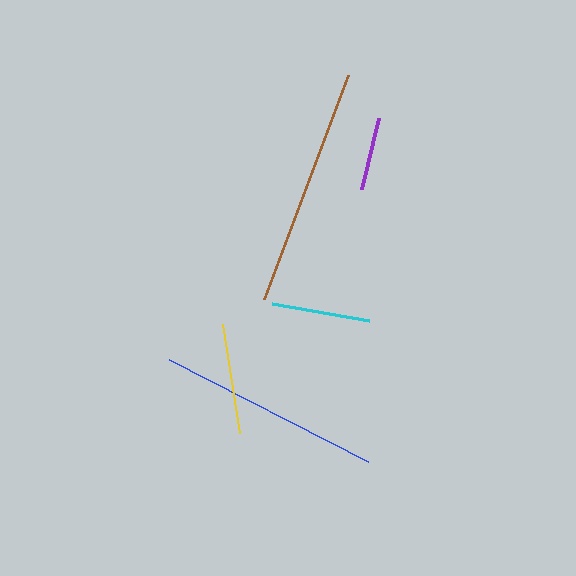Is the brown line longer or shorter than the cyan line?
The brown line is longer than the cyan line.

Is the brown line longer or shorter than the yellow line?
The brown line is longer than the yellow line.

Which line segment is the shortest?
The purple line is the shortest at approximately 72 pixels.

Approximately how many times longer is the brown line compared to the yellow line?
The brown line is approximately 2.2 times the length of the yellow line.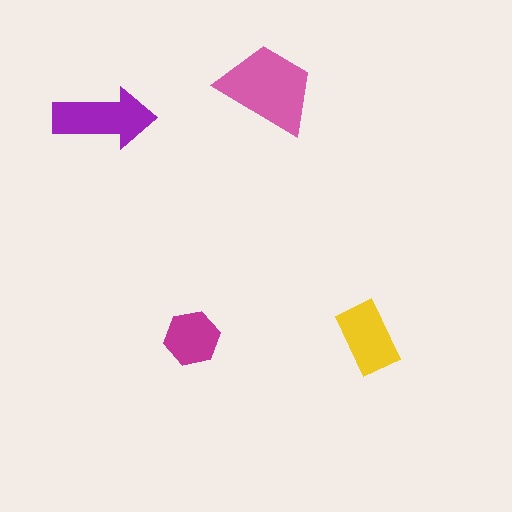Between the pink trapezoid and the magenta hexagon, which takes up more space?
The pink trapezoid.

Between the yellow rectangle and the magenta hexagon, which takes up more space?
The yellow rectangle.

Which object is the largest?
The pink trapezoid.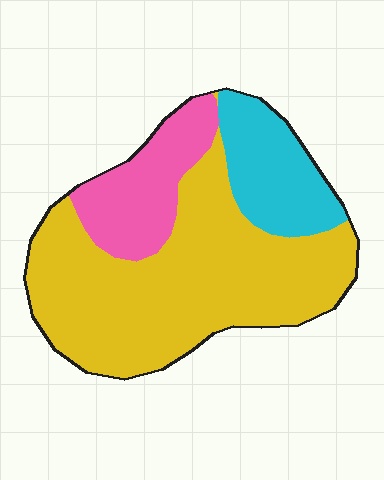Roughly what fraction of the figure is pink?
Pink covers about 20% of the figure.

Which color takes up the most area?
Yellow, at roughly 65%.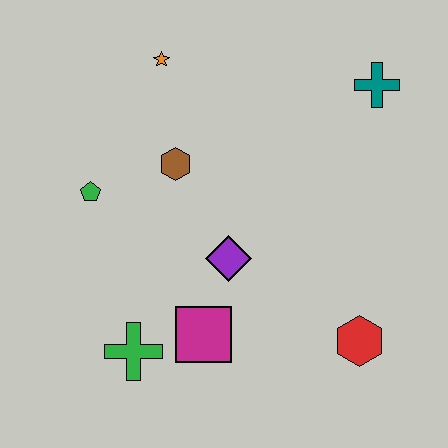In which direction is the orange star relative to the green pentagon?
The orange star is above the green pentagon.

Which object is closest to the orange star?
The brown hexagon is closest to the orange star.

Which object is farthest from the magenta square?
The teal cross is farthest from the magenta square.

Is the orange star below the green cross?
No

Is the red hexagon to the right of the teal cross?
No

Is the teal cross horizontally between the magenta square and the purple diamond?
No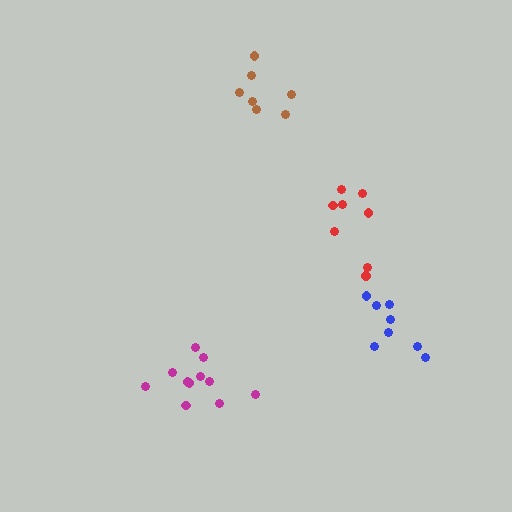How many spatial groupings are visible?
There are 4 spatial groupings.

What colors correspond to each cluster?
The clusters are colored: brown, red, magenta, blue.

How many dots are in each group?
Group 1: 7 dots, Group 2: 8 dots, Group 3: 11 dots, Group 4: 8 dots (34 total).